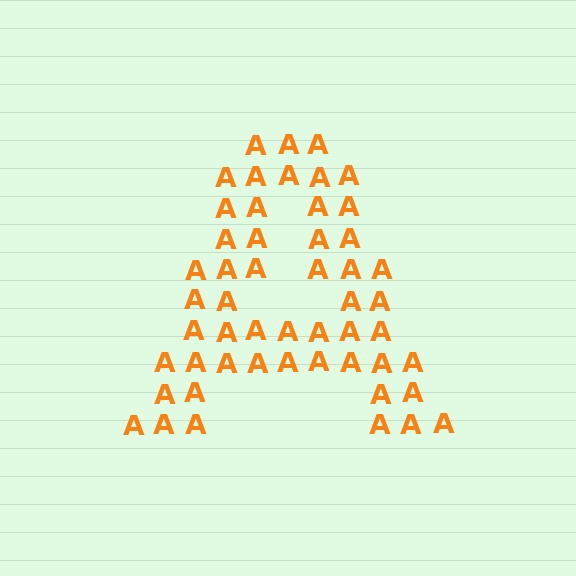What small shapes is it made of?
It is made of small letter A's.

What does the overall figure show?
The overall figure shows the letter A.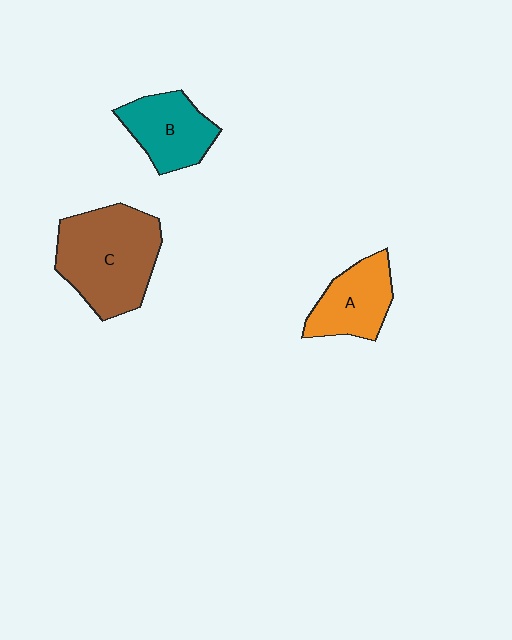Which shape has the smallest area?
Shape A (orange).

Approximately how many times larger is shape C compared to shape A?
Approximately 1.7 times.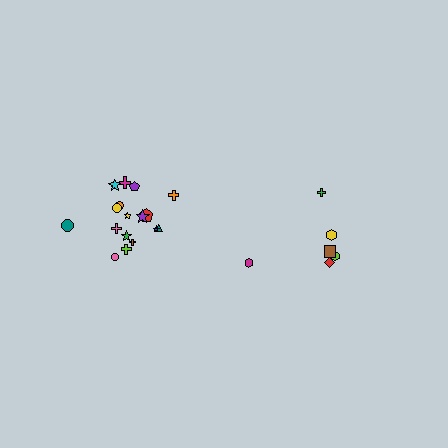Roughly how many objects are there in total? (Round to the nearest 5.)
Roughly 25 objects in total.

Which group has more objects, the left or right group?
The left group.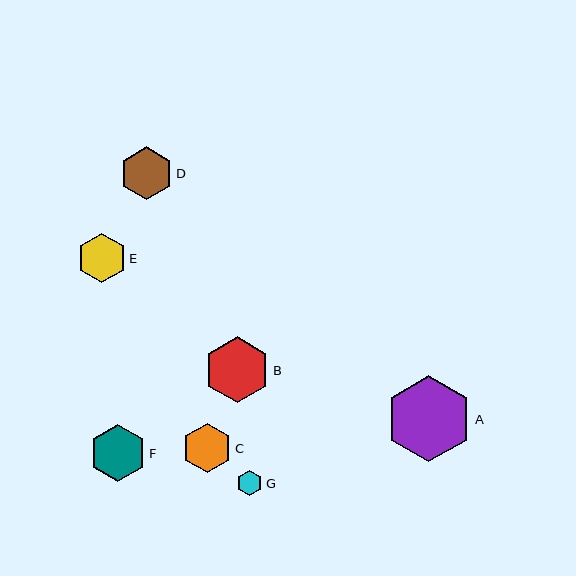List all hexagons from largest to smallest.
From largest to smallest: A, B, F, D, C, E, G.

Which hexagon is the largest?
Hexagon A is the largest with a size of approximately 86 pixels.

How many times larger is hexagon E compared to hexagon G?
Hexagon E is approximately 1.9 times the size of hexagon G.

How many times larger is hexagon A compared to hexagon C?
Hexagon A is approximately 1.7 times the size of hexagon C.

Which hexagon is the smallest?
Hexagon G is the smallest with a size of approximately 26 pixels.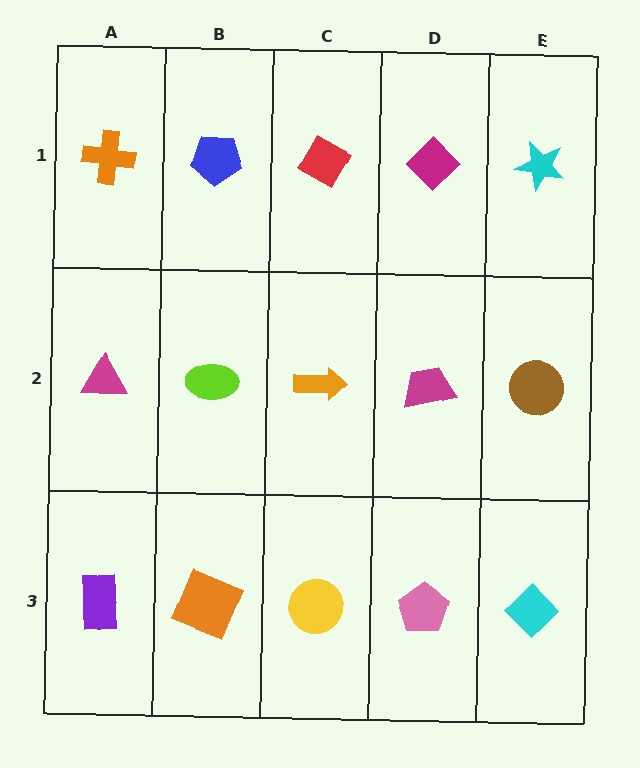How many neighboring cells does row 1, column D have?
3.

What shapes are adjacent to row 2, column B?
A blue pentagon (row 1, column B), an orange square (row 3, column B), a magenta triangle (row 2, column A), an orange arrow (row 2, column C).